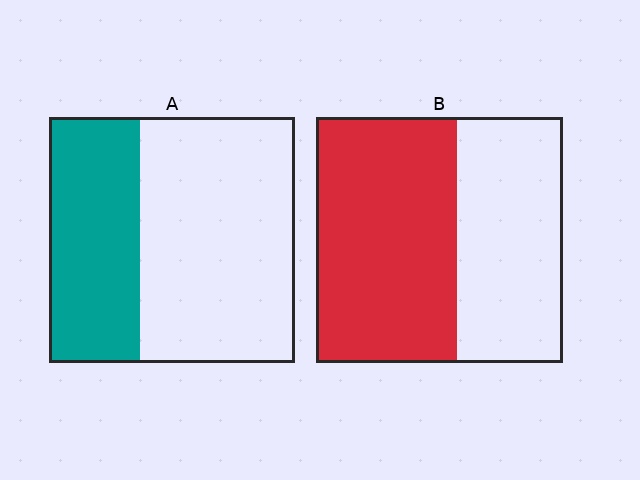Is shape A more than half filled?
No.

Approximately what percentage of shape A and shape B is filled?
A is approximately 35% and B is approximately 55%.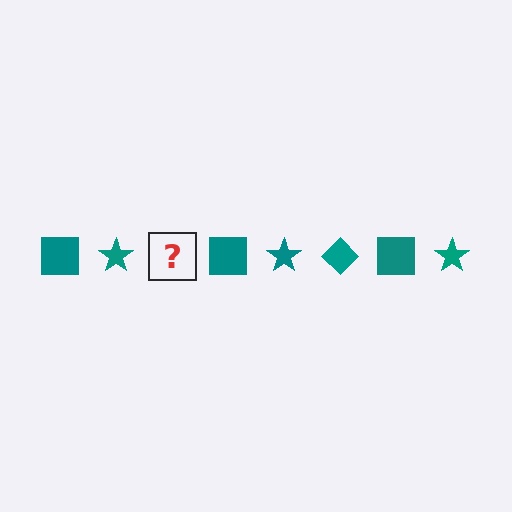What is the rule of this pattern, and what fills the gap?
The rule is that the pattern cycles through square, star, diamond shapes in teal. The gap should be filled with a teal diamond.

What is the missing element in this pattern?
The missing element is a teal diamond.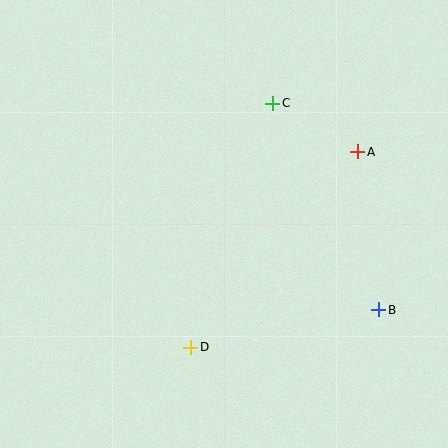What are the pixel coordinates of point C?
Point C is at (273, 103).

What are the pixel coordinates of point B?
Point B is at (379, 310).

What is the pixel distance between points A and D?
The distance between A and D is 257 pixels.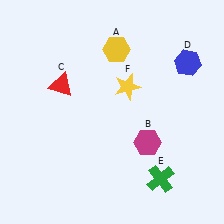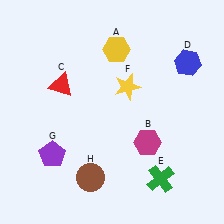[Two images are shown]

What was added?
A purple pentagon (G), a brown circle (H) were added in Image 2.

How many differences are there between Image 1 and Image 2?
There are 2 differences between the two images.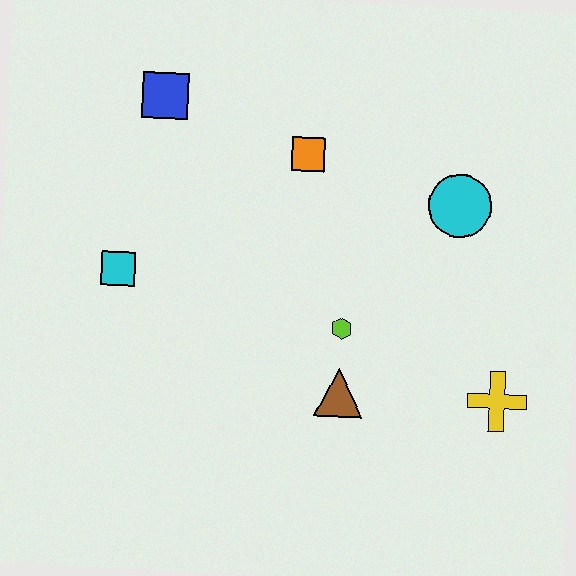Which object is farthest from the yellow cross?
The blue square is farthest from the yellow cross.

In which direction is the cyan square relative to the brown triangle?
The cyan square is to the left of the brown triangle.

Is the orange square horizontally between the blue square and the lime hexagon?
Yes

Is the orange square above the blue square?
No